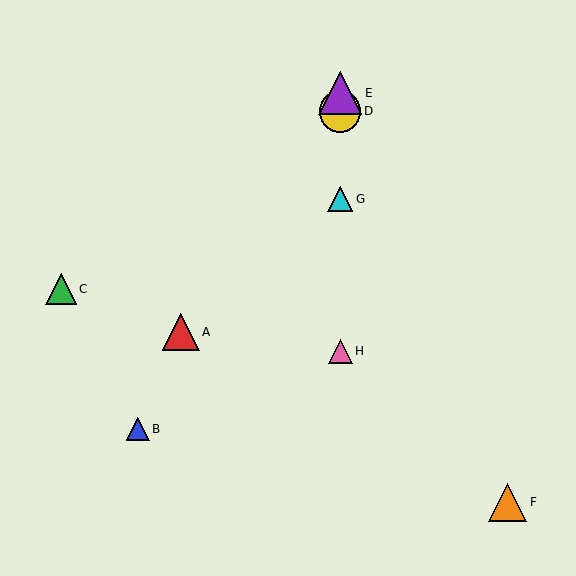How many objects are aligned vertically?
4 objects (D, E, G, H) are aligned vertically.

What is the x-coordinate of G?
Object G is at x≈340.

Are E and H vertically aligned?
Yes, both are at x≈340.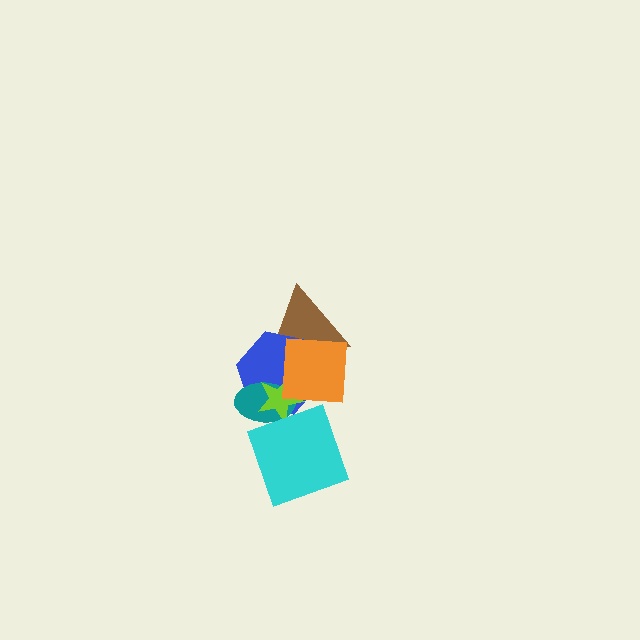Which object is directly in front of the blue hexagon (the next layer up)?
The teal ellipse is directly in front of the blue hexagon.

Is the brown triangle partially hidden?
Yes, it is partially covered by another shape.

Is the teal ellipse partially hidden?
Yes, it is partially covered by another shape.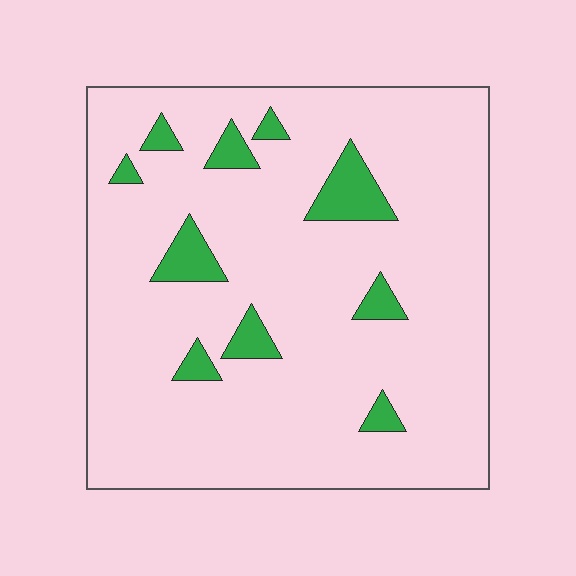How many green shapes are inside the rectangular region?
10.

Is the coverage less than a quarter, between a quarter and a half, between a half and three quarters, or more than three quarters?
Less than a quarter.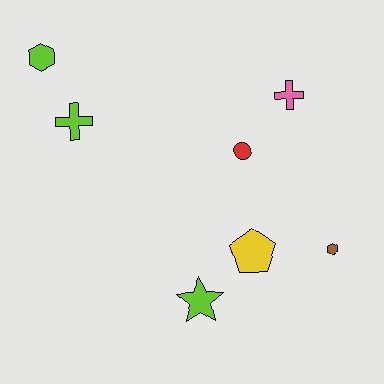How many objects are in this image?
There are 7 objects.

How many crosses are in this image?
There are 2 crosses.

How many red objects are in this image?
There is 1 red object.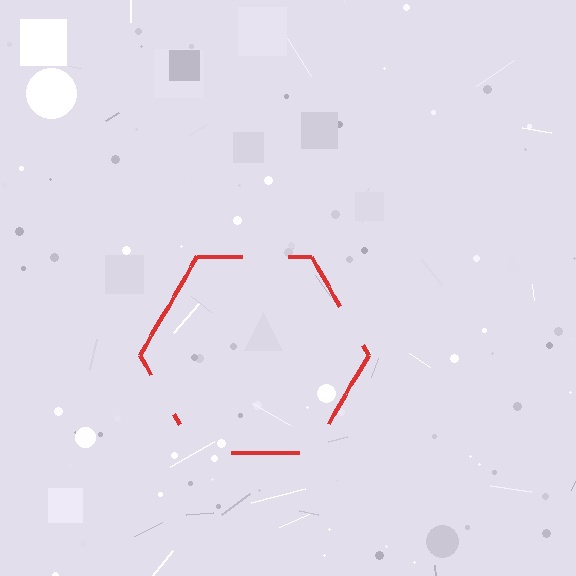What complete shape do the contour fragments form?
The contour fragments form a hexagon.